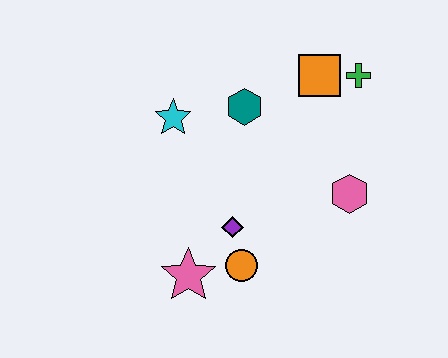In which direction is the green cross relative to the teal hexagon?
The green cross is to the right of the teal hexagon.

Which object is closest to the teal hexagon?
The cyan star is closest to the teal hexagon.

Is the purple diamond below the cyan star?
Yes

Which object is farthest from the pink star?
The green cross is farthest from the pink star.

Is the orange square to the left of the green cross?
Yes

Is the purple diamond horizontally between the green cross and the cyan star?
Yes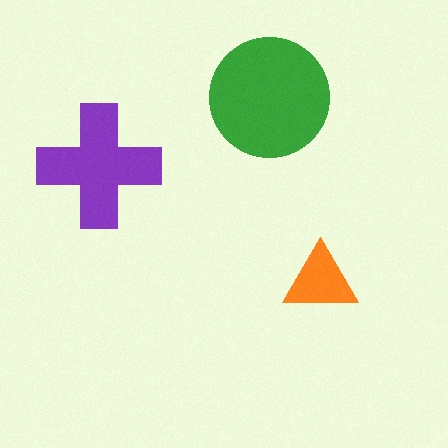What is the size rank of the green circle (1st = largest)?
1st.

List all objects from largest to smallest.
The green circle, the purple cross, the orange triangle.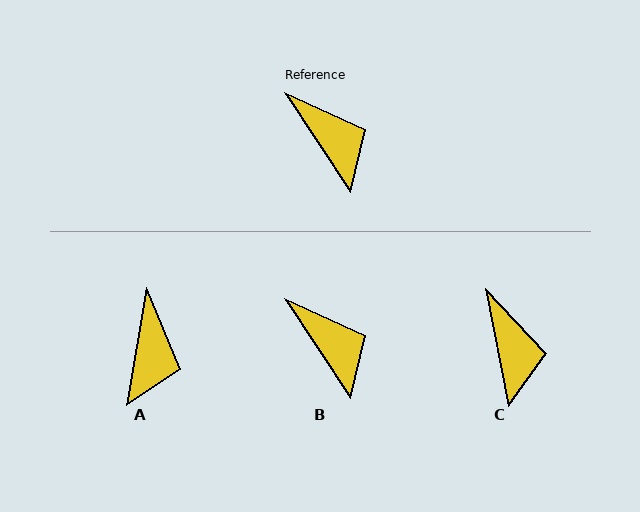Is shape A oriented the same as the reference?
No, it is off by about 43 degrees.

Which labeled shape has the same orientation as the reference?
B.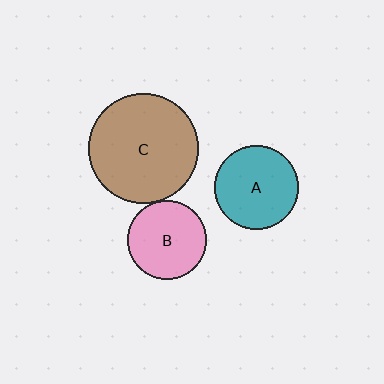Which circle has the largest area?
Circle C (brown).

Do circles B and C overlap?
Yes.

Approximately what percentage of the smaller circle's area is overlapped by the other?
Approximately 5%.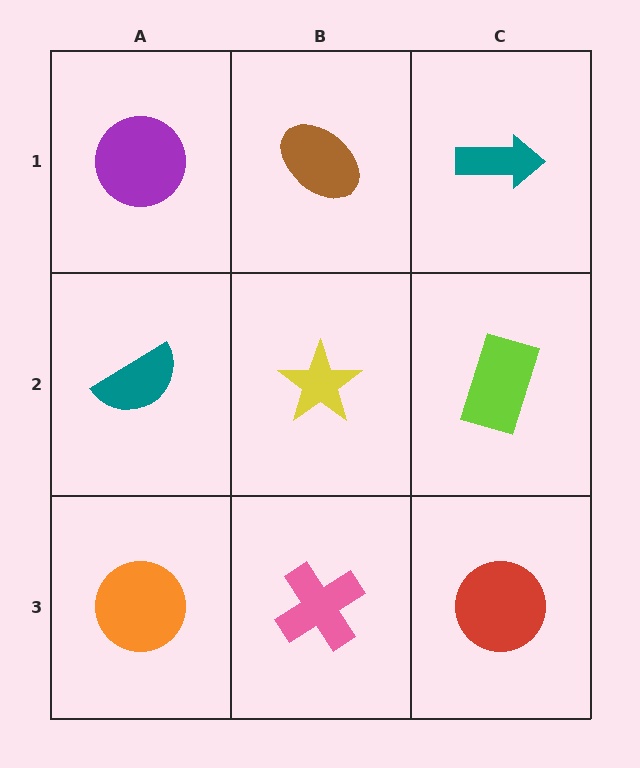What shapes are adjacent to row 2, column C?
A teal arrow (row 1, column C), a red circle (row 3, column C), a yellow star (row 2, column B).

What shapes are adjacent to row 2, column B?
A brown ellipse (row 1, column B), a pink cross (row 3, column B), a teal semicircle (row 2, column A), a lime rectangle (row 2, column C).